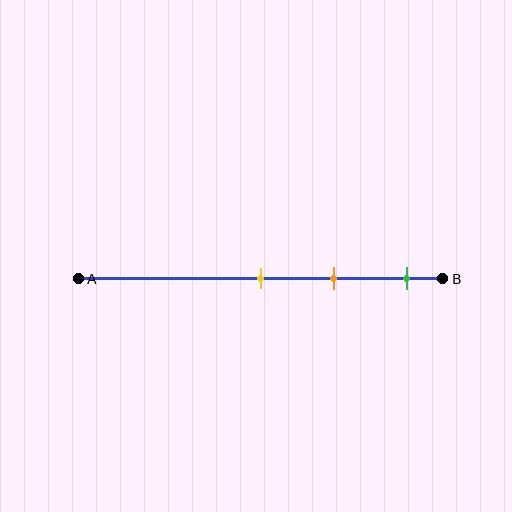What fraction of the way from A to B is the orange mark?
The orange mark is approximately 70% (0.7) of the way from A to B.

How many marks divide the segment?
There are 3 marks dividing the segment.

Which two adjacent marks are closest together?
The yellow and orange marks are the closest adjacent pair.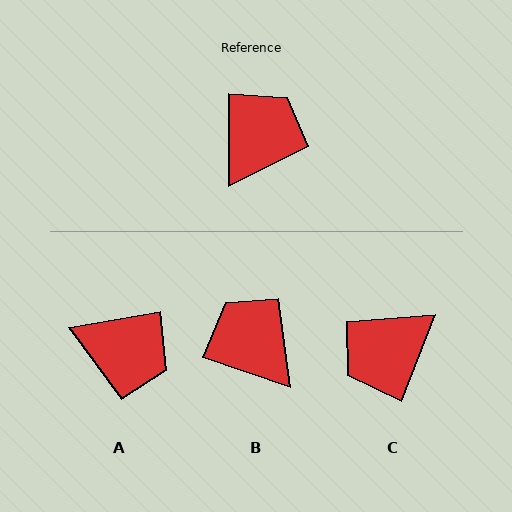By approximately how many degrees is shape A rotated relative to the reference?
Approximately 80 degrees clockwise.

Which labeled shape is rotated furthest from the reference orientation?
C, about 158 degrees away.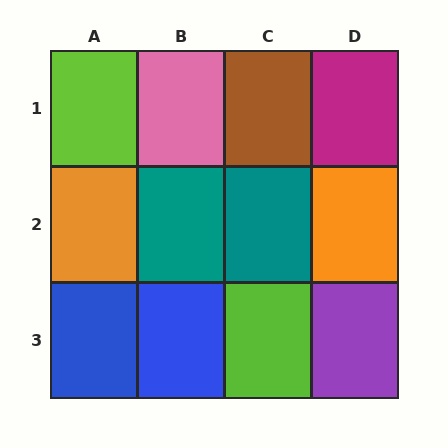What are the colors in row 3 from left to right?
Blue, blue, lime, purple.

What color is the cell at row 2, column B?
Teal.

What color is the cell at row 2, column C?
Teal.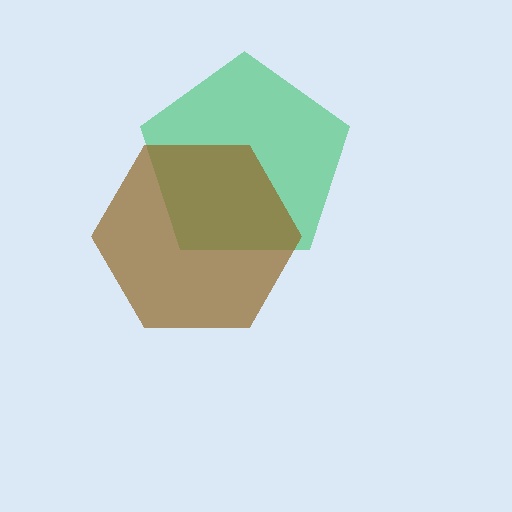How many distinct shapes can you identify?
There are 2 distinct shapes: a green pentagon, a brown hexagon.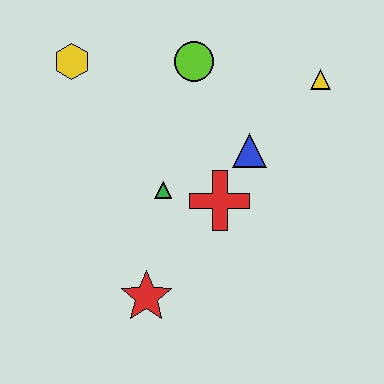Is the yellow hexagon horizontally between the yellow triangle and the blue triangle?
No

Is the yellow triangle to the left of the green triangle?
No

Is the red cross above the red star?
Yes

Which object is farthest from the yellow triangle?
The red star is farthest from the yellow triangle.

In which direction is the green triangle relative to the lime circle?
The green triangle is below the lime circle.